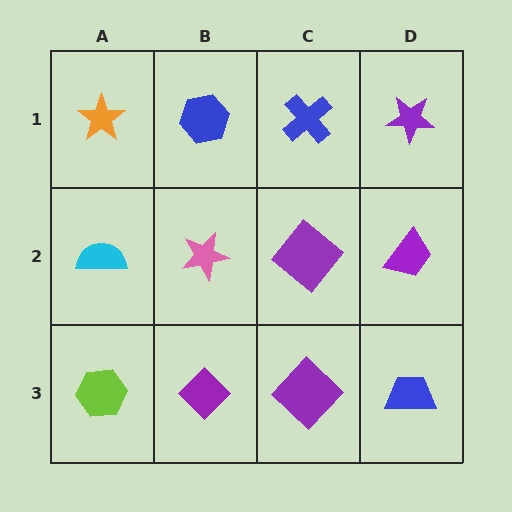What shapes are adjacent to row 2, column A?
An orange star (row 1, column A), a lime hexagon (row 3, column A), a pink star (row 2, column B).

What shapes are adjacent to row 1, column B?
A pink star (row 2, column B), an orange star (row 1, column A), a blue cross (row 1, column C).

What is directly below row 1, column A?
A cyan semicircle.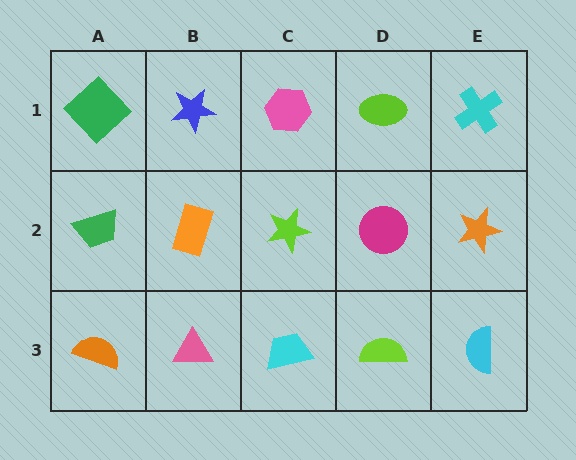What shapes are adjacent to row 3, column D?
A magenta circle (row 2, column D), a cyan trapezoid (row 3, column C), a cyan semicircle (row 3, column E).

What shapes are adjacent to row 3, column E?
An orange star (row 2, column E), a lime semicircle (row 3, column D).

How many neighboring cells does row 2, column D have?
4.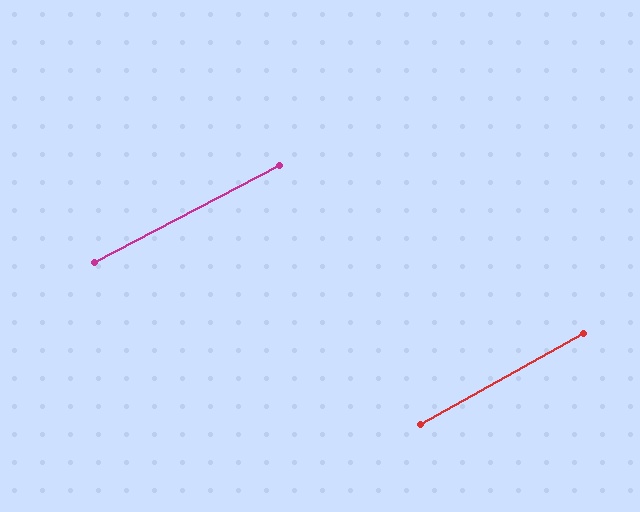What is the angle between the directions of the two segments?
Approximately 1 degree.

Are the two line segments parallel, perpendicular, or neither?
Parallel — their directions differ by only 1.5°.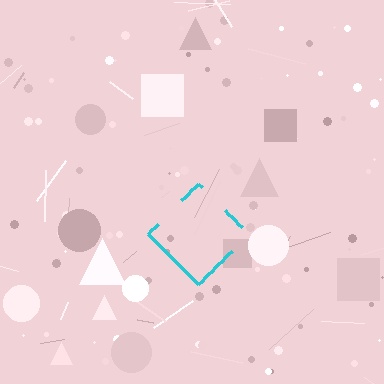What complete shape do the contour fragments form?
The contour fragments form a diamond.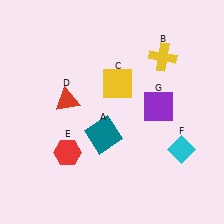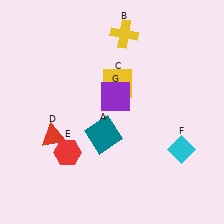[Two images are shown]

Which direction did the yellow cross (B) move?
The yellow cross (B) moved left.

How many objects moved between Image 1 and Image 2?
3 objects moved between the two images.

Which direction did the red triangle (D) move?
The red triangle (D) moved down.